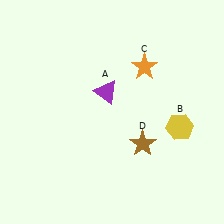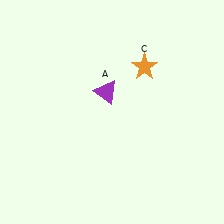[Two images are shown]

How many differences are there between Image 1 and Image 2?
There are 2 differences between the two images.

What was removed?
The brown star (D), the yellow hexagon (B) were removed in Image 2.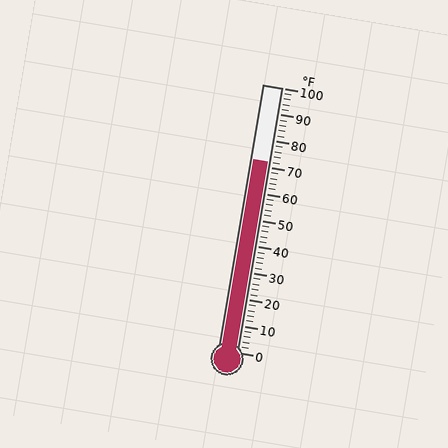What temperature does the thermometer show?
The thermometer shows approximately 72°F.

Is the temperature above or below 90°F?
The temperature is below 90°F.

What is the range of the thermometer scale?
The thermometer scale ranges from 0°F to 100°F.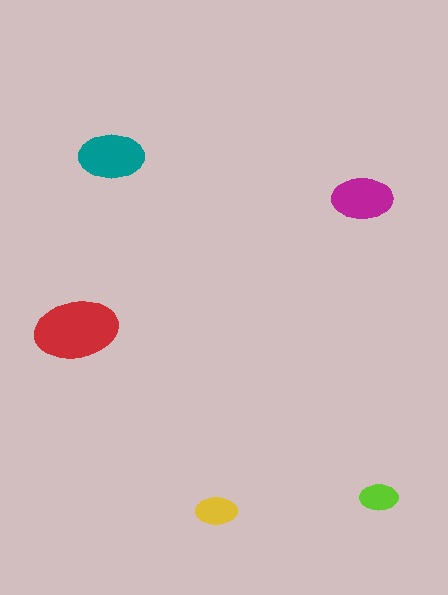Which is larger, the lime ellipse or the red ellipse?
The red one.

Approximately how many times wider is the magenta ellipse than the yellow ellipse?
About 1.5 times wider.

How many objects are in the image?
There are 5 objects in the image.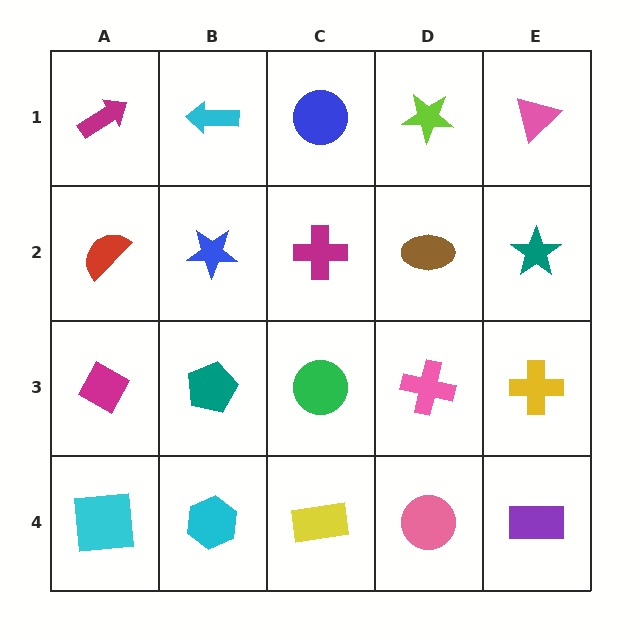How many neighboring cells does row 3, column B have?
4.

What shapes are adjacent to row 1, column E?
A teal star (row 2, column E), a lime star (row 1, column D).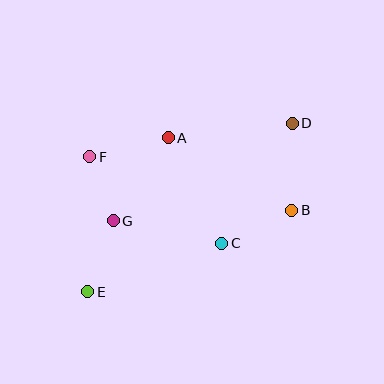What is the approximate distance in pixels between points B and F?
The distance between B and F is approximately 209 pixels.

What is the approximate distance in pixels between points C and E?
The distance between C and E is approximately 142 pixels.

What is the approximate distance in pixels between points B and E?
The distance between B and E is approximately 219 pixels.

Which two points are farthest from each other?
Points D and E are farthest from each other.